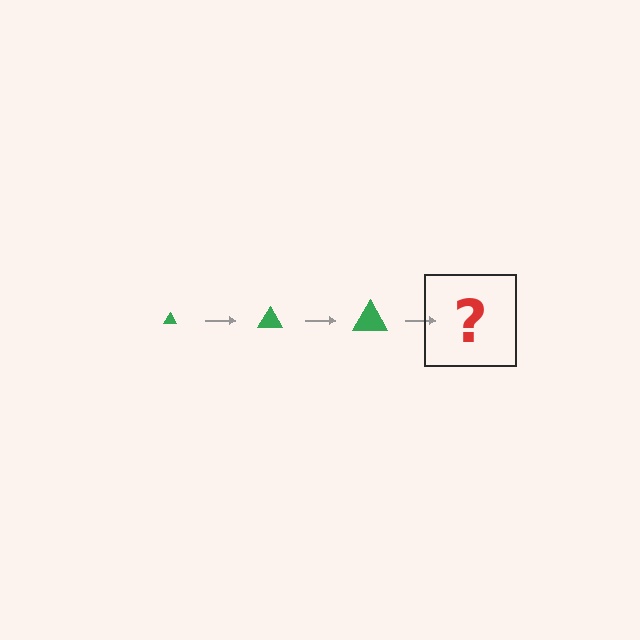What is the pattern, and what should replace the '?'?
The pattern is that the triangle gets progressively larger each step. The '?' should be a green triangle, larger than the previous one.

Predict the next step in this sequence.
The next step is a green triangle, larger than the previous one.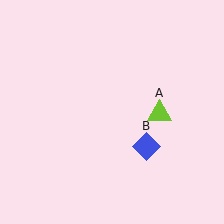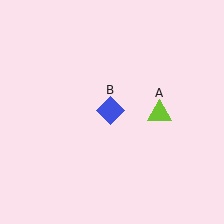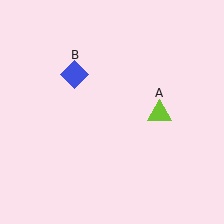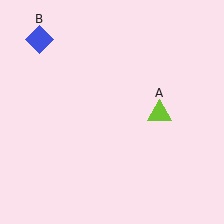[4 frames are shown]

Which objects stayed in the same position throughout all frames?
Lime triangle (object A) remained stationary.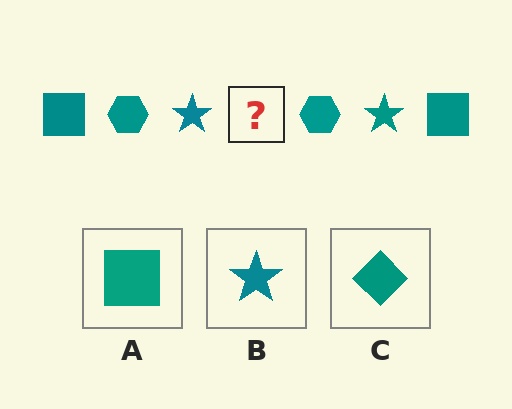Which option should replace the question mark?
Option A.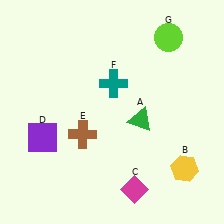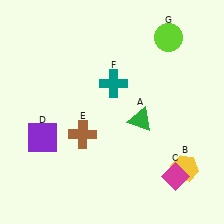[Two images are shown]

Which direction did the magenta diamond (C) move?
The magenta diamond (C) moved right.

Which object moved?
The magenta diamond (C) moved right.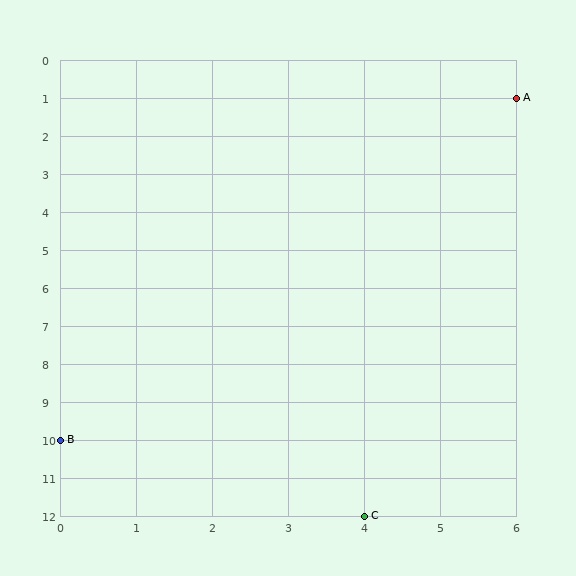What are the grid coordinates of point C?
Point C is at grid coordinates (4, 12).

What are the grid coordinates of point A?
Point A is at grid coordinates (6, 1).